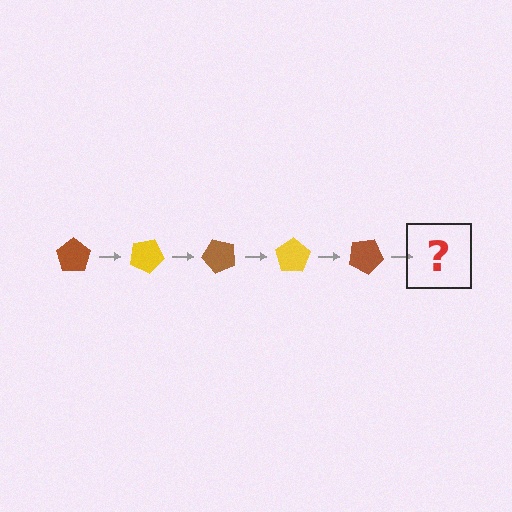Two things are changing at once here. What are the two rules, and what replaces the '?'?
The two rules are that it rotates 25 degrees each step and the color cycles through brown and yellow. The '?' should be a yellow pentagon, rotated 125 degrees from the start.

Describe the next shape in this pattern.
It should be a yellow pentagon, rotated 125 degrees from the start.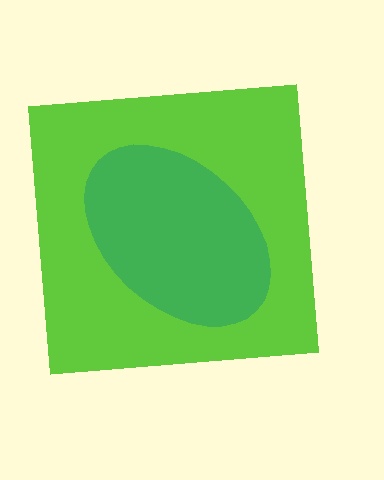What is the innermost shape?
The green ellipse.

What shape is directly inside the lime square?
The green ellipse.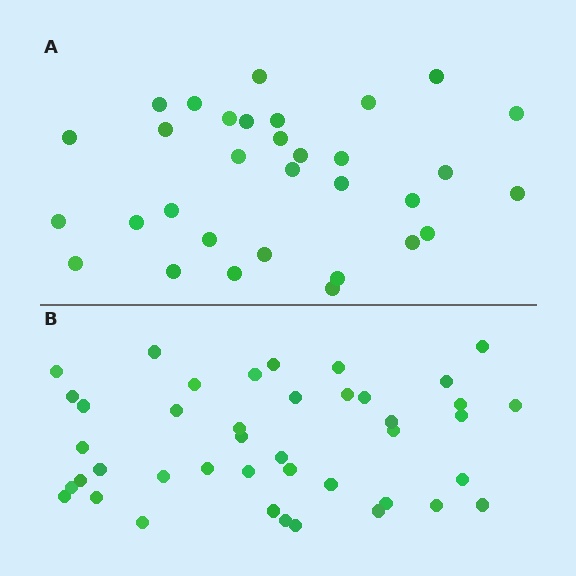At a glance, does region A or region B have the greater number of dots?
Region B (the bottom region) has more dots.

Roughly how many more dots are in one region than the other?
Region B has roughly 10 or so more dots than region A.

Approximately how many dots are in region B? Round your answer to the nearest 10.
About 40 dots. (The exact count is 42, which rounds to 40.)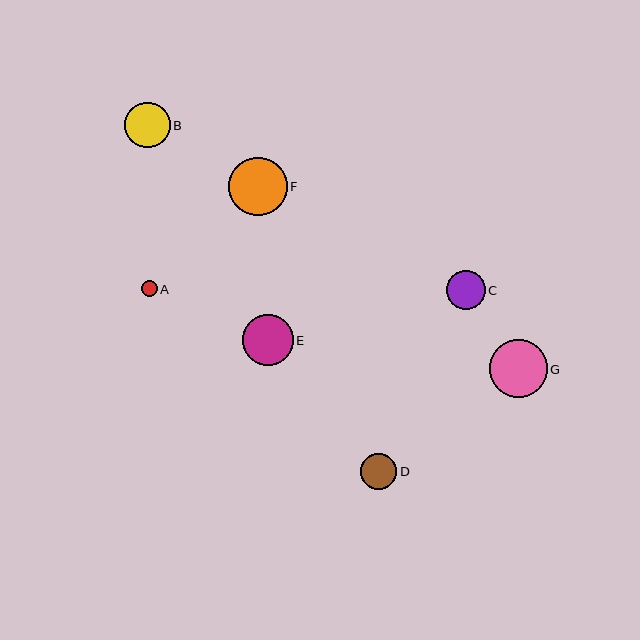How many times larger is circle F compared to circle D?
Circle F is approximately 1.6 times the size of circle D.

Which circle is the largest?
Circle F is the largest with a size of approximately 58 pixels.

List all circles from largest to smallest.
From largest to smallest: F, G, E, B, C, D, A.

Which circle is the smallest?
Circle A is the smallest with a size of approximately 16 pixels.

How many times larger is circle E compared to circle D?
Circle E is approximately 1.4 times the size of circle D.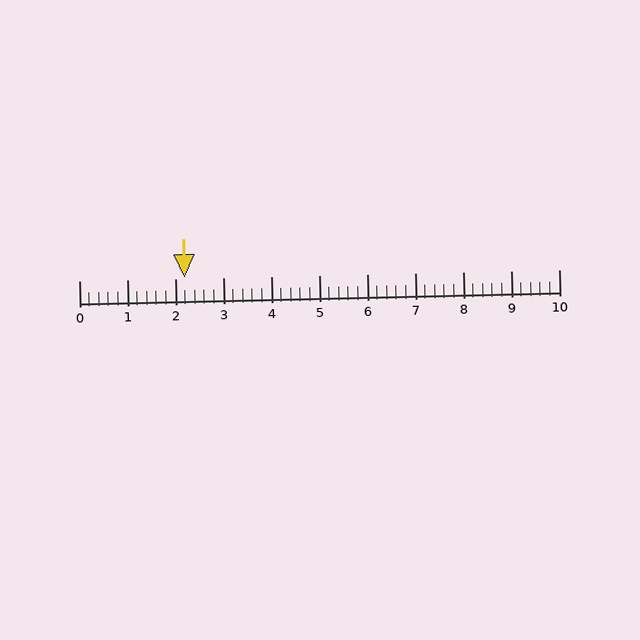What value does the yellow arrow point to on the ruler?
The yellow arrow points to approximately 2.2.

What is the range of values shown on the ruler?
The ruler shows values from 0 to 10.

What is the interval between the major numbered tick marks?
The major tick marks are spaced 1 units apart.